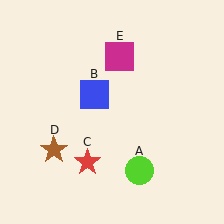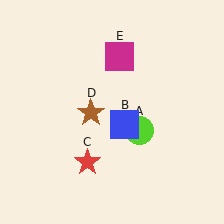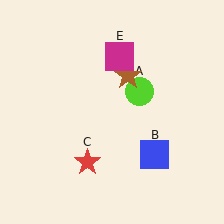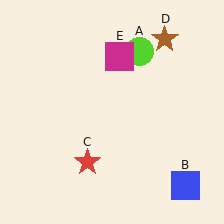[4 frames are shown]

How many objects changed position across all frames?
3 objects changed position: lime circle (object A), blue square (object B), brown star (object D).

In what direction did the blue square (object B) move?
The blue square (object B) moved down and to the right.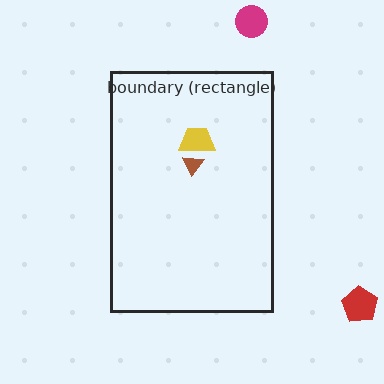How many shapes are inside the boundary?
2 inside, 2 outside.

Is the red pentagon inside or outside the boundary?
Outside.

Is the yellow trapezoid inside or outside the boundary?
Inside.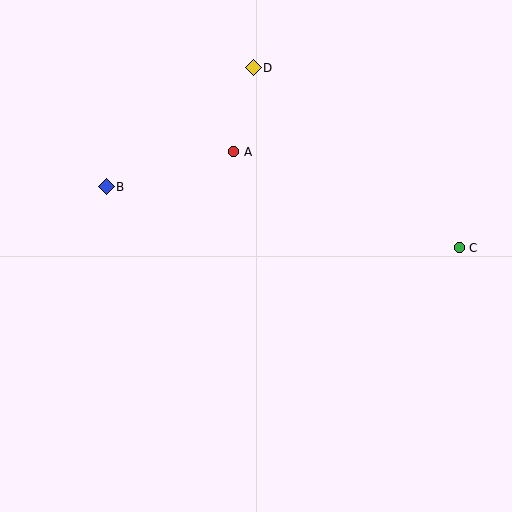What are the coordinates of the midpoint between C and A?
The midpoint between C and A is at (346, 200).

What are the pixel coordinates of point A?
Point A is at (234, 152).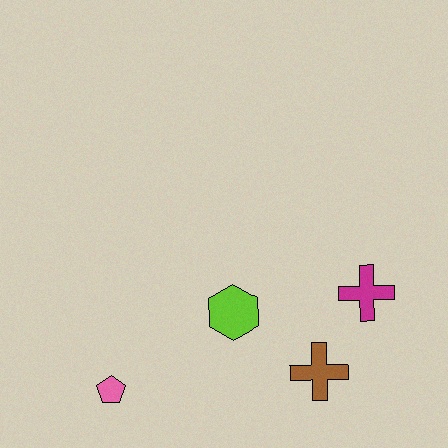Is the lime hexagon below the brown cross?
No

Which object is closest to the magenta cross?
The brown cross is closest to the magenta cross.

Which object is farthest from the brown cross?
The pink pentagon is farthest from the brown cross.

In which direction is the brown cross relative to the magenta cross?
The brown cross is below the magenta cross.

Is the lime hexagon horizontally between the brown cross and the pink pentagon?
Yes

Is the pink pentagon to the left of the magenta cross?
Yes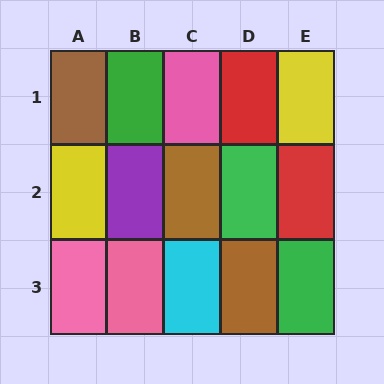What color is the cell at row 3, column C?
Cyan.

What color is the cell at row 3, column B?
Pink.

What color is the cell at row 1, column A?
Brown.